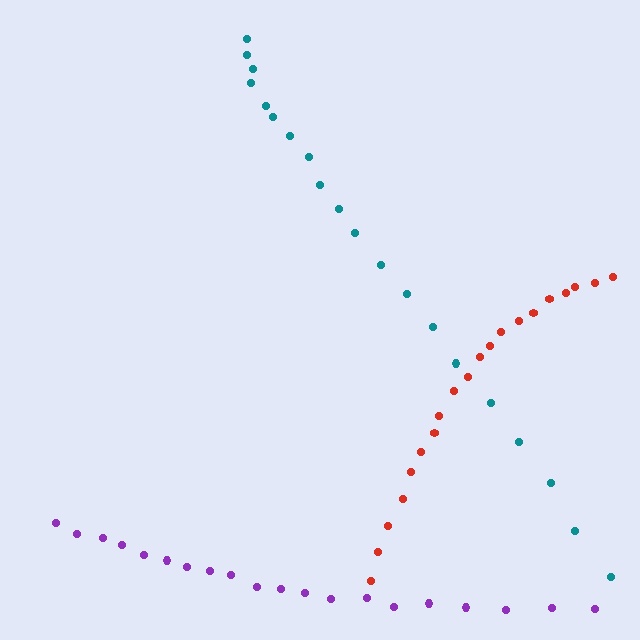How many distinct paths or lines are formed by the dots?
There are 3 distinct paths.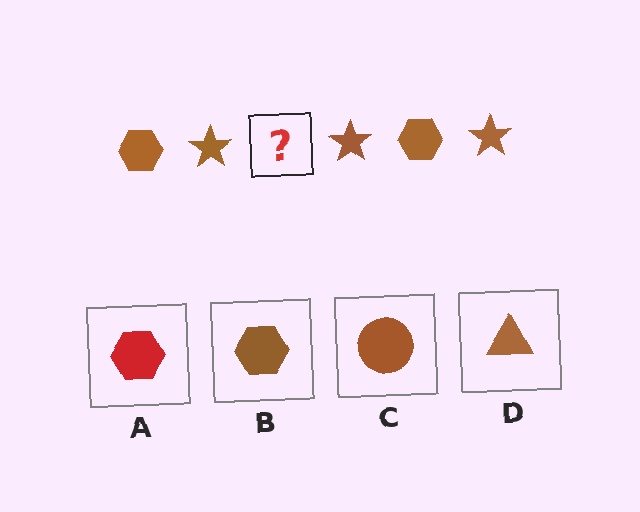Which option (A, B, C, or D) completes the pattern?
B.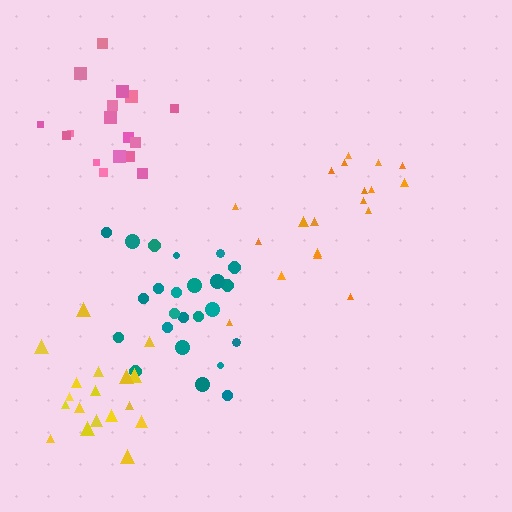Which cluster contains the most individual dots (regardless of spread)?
Teal (24).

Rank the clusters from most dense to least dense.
yellow, teal, pink, orange.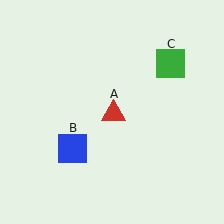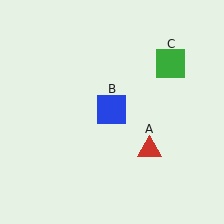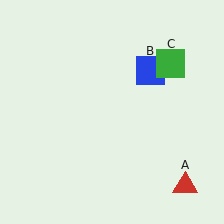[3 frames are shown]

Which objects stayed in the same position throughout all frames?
Green square (object C) remained stationary.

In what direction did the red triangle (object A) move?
The red triangle (object A) moved down and to the right.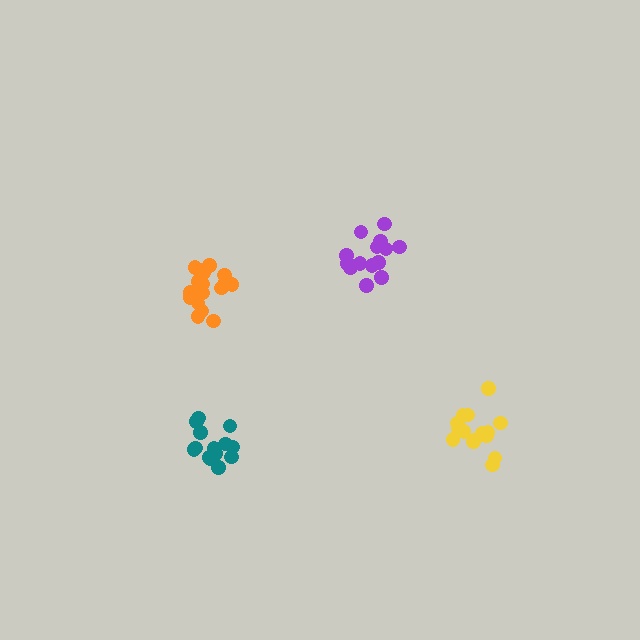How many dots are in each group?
Group 1: 14 dots, Group 2: 16 dots, Group 3: 14 dots, Group 4: 18 dots (62 total).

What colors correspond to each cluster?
The clusters are colored: teal, yellow, purple, orange.